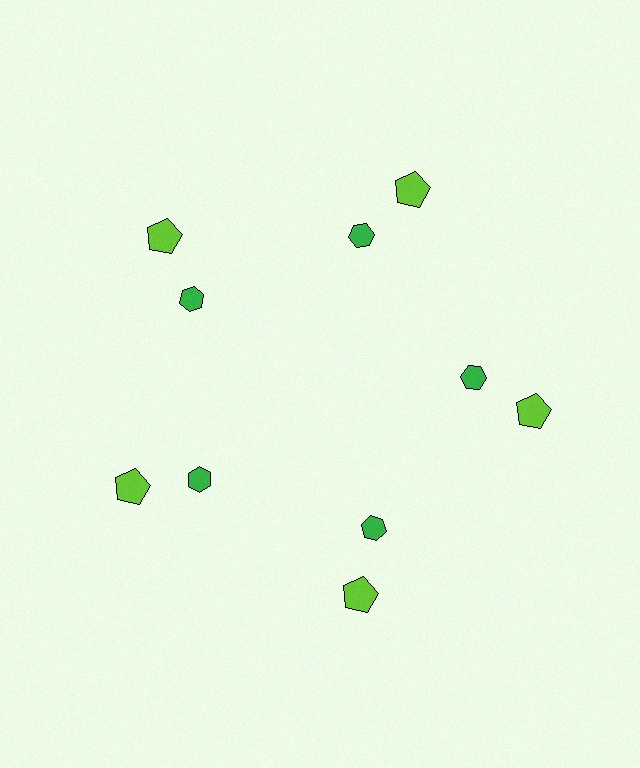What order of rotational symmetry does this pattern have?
This pattern has 5-fold rotational symmetry.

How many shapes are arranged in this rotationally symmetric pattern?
There are 10 shapes, arranged in 5 groups of 2.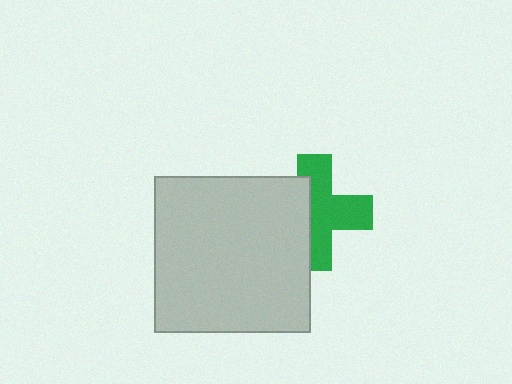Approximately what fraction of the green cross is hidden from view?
Roughly 40% of the green cross is hidden behind the light gray square.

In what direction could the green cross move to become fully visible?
The green cross could move right. That would shift it out from behind the light gray square entirely.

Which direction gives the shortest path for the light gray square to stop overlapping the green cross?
Moving left gives the shortest separation.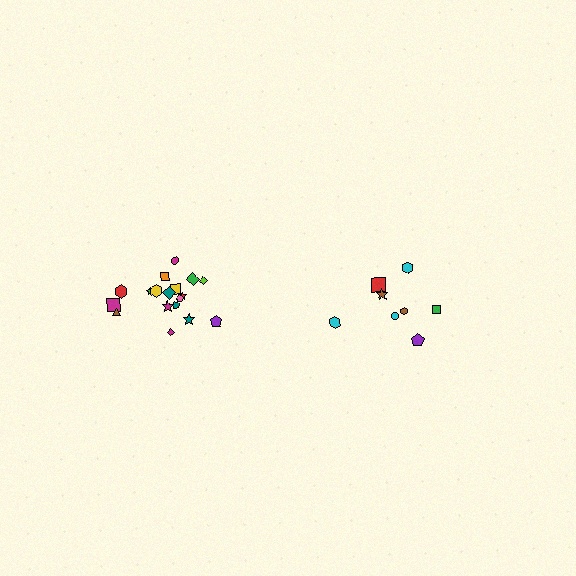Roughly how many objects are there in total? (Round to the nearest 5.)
Roughly 25 objects in total.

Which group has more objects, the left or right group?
The left group.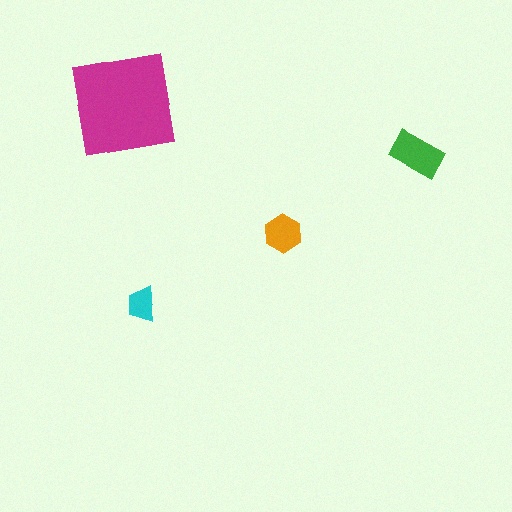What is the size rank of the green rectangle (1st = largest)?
2nd.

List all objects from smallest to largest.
The cyan trapezoid, the orange hexagon, the green rectangle, the magenta square.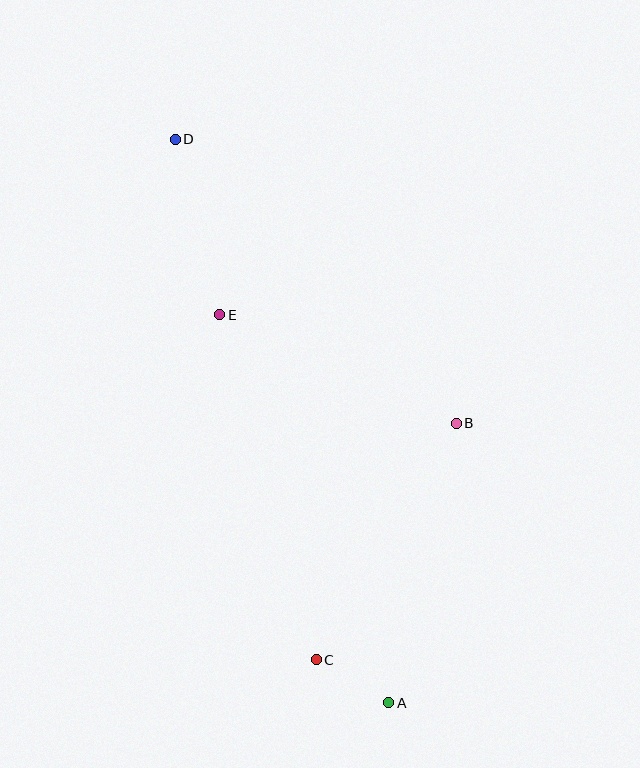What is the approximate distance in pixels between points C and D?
The distance between C and D is approximately 540 pixels.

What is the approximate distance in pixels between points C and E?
The distance between C and E is approximately 359 pixels.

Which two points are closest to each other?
Points A and C are closest to each other.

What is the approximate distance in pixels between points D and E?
The distance between D and E is approximately 181 pixels.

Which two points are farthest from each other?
Points A and D are farthest from each other.